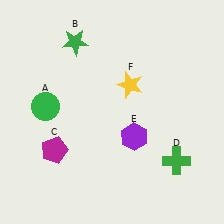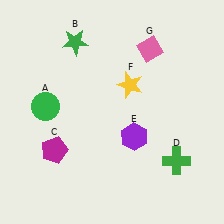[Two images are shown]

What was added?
A pink diamond (G) was added in Image 2.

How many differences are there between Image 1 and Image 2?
There is 1 difference between the two images.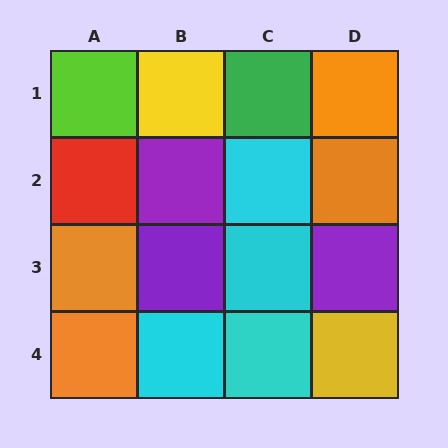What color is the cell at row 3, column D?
Purple.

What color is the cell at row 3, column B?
Purple.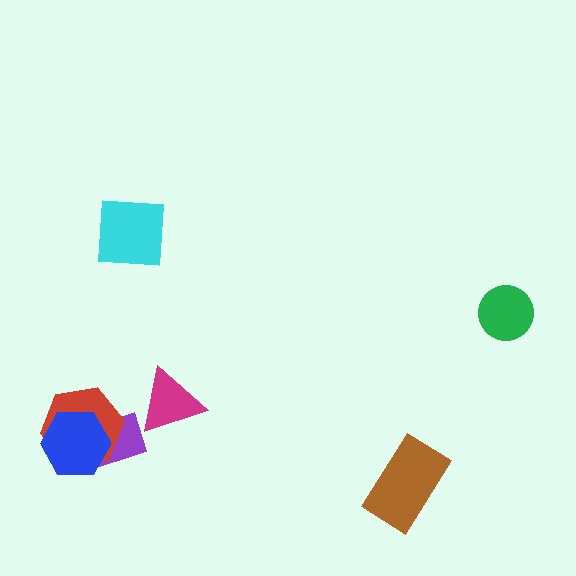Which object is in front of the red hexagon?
The blue hexagon is in front of the red hexagon.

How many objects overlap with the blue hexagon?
2 objects overlap with the blue hexagon.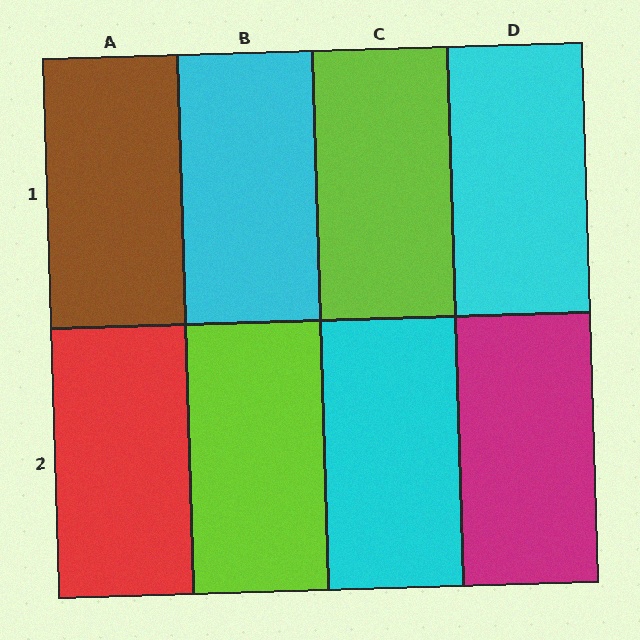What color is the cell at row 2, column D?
Magenta.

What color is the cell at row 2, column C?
Cyan.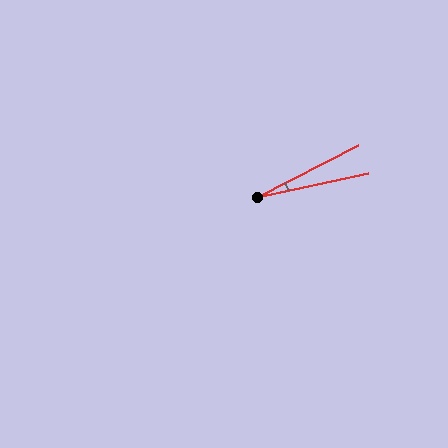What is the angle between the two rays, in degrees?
Approximately 15 degrees.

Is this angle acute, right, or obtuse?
It is acute.